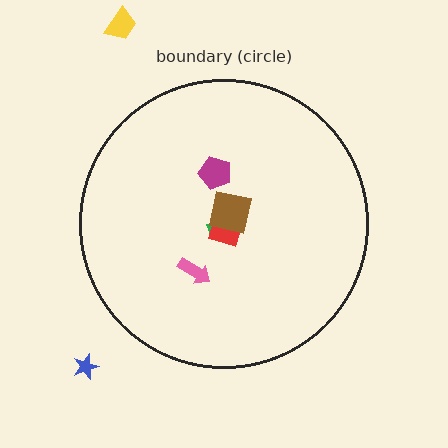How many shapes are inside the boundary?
5 inside, 2 outside.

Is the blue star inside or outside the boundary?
Outside.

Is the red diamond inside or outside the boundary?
Inside.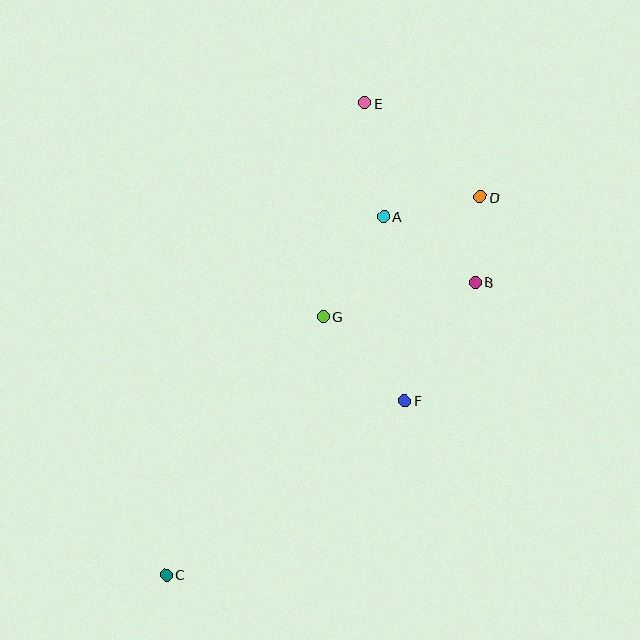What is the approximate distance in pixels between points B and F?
The distance between B and F is approximately 138 pixels.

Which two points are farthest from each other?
Points C and E are farthest from each other.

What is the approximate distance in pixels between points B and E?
The distance between B and E is approximately 211 pixels.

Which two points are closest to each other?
Points B and D are closest to each other.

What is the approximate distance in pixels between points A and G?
The distance between A and G is approximately 117 pixels.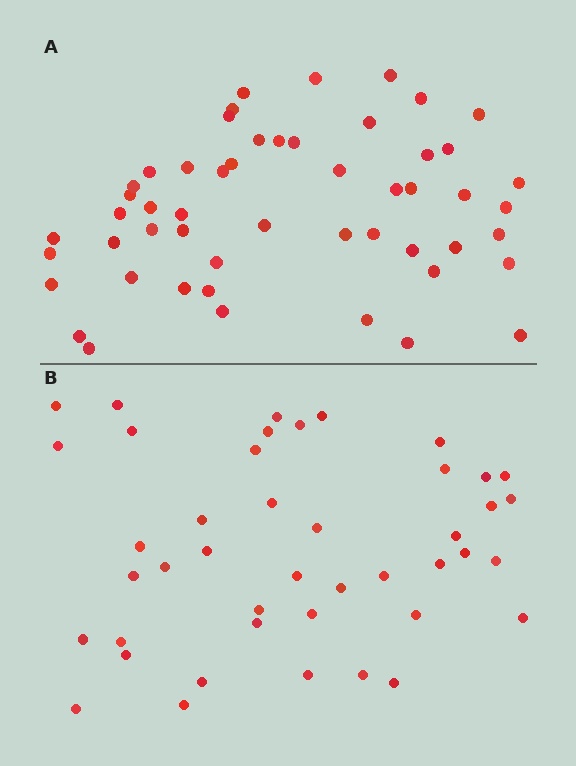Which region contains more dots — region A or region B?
Region A (the top region) has more dots.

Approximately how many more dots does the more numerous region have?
Region A has roughly 8 or so more dots than region B.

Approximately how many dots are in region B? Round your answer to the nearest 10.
About 40 dots. (The exact count is 43, which rounds to 40.)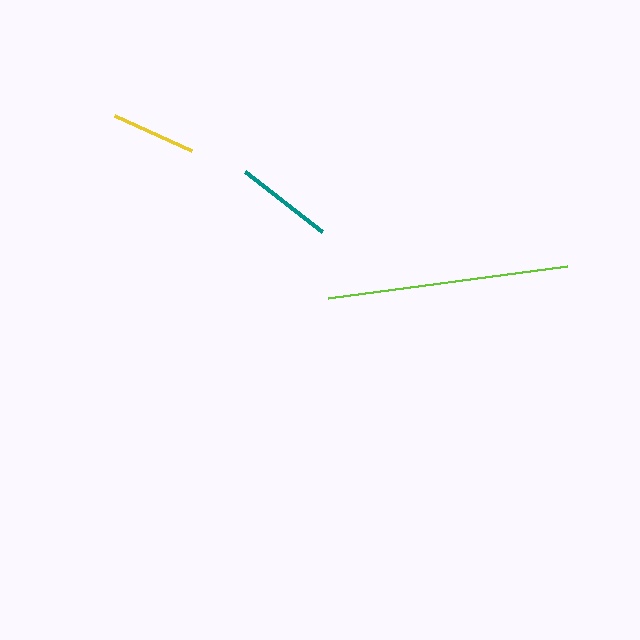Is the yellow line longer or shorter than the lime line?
The lime line is longer than the yellow line.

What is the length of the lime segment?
The lime segment is approximately 241 pixels long.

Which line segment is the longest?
The lime line is the longest at approximately 241 pixels.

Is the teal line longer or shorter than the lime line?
The lime line is longer than the teal line.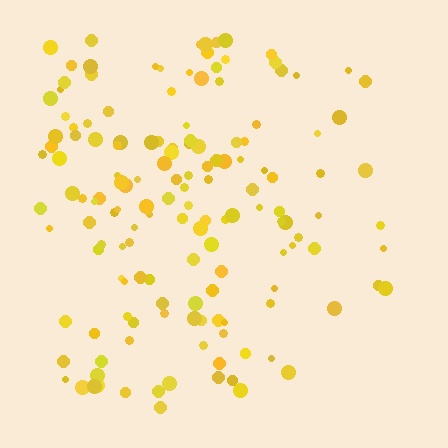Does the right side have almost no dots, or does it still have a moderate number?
Still a moderate number, just noticeably fewer than the left.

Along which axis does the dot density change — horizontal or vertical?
Horizontal.